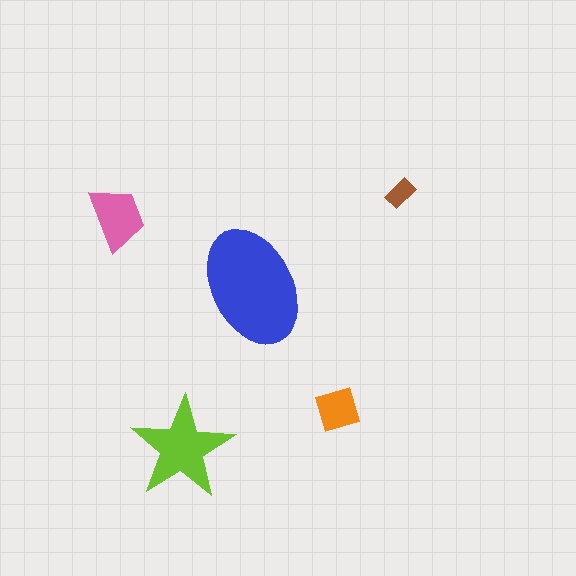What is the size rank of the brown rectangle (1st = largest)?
5th.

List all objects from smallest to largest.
The brown rectangle, the orange diamond, the pink trapezoid, the lime star, the blue ellipse.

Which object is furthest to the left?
The pink trapezoid is leftmost.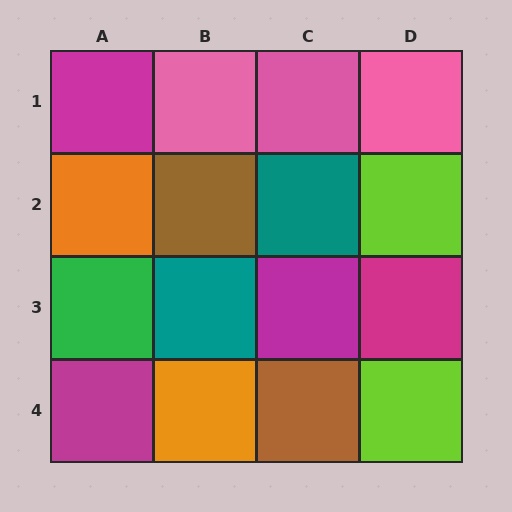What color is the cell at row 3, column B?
Teal.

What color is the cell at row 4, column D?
Lime.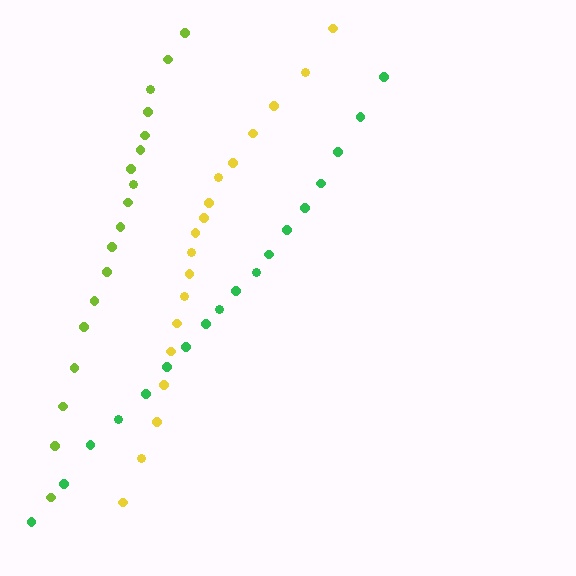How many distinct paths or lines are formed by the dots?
There are 3 distinct paths.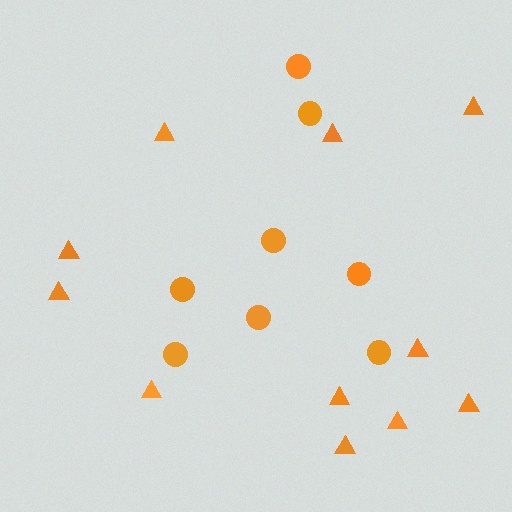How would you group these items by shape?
There are 2 groups: one group of circles (8) and one group of triangles (11).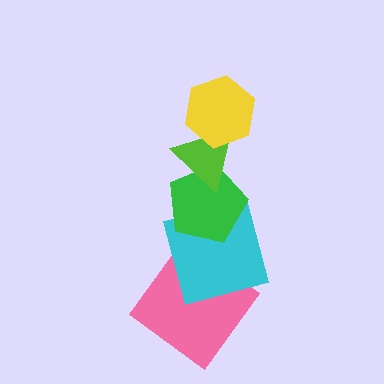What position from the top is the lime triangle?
The lime triangle is 2nd from the top.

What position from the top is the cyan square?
The cyan square is 4th from the top.